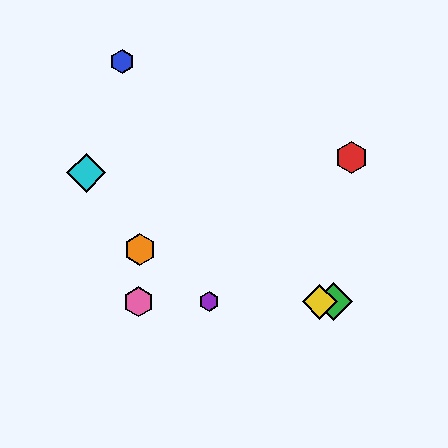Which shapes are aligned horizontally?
The green diamond, the yellow diamond, the purple hexagon, the pink hexagon are aligned horizontally.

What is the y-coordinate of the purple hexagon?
The purple hexagon is at y≈302.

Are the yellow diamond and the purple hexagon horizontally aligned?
Yes, both are at y≈302.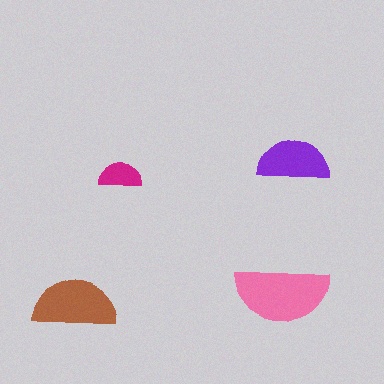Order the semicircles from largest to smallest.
the pink one, the brown one, the purple one, the magenta one.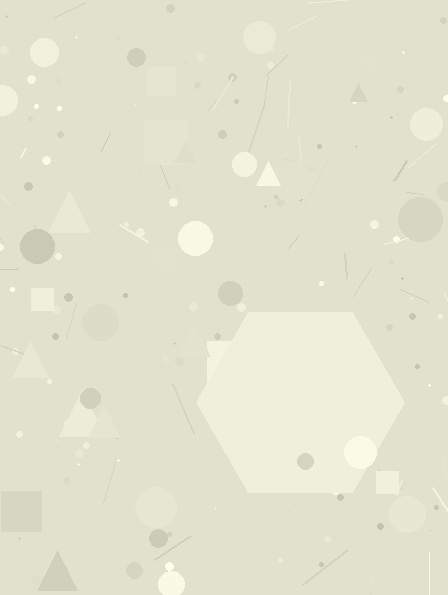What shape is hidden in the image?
A hexagon is hidden in the image.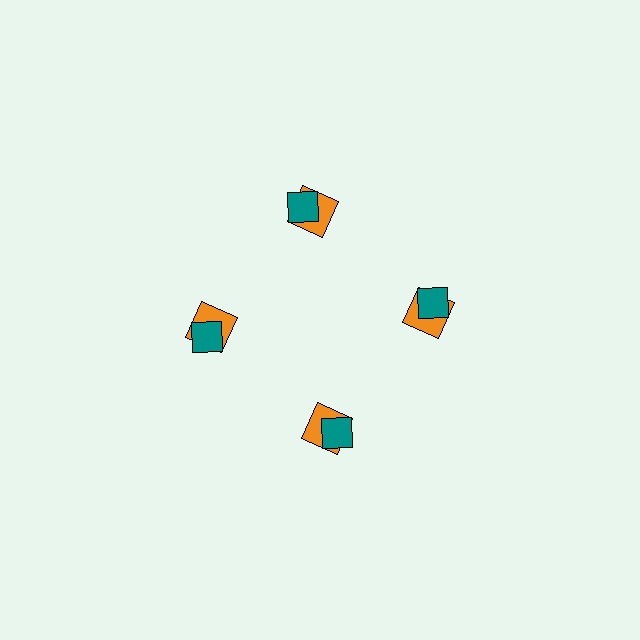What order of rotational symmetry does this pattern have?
This pattern has 4-fold rotational symmetry.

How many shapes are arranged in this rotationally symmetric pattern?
There are 8 shapes, arranged in 4 groups of 2.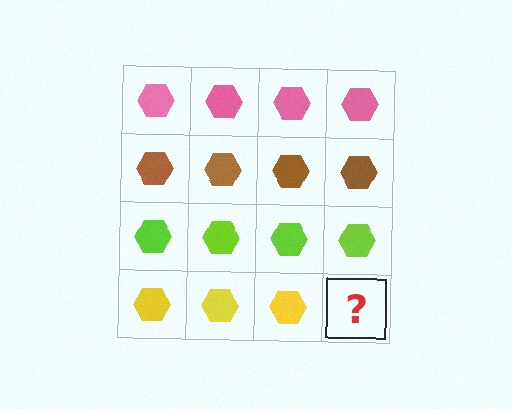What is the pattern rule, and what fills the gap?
The rule is that each row has a consistent color. The gap should be filled with a yellow hexagon.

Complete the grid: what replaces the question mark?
The question mark should be replaced with a yellow hexagon.